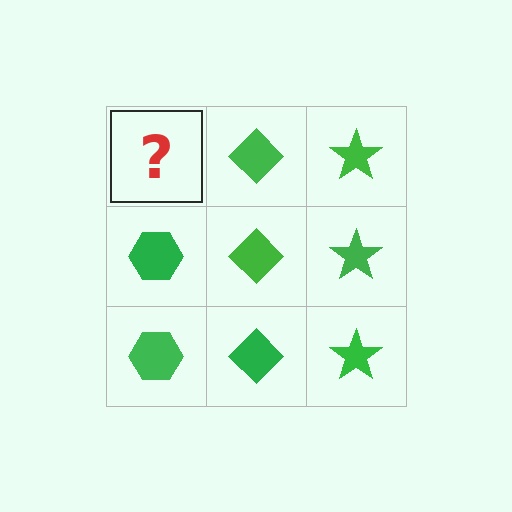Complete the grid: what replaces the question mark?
The question mark should be replaced with a green hexagon.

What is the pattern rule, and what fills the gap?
The rule is that each column has a consistent shape. The gap should be filled with a green hexagon.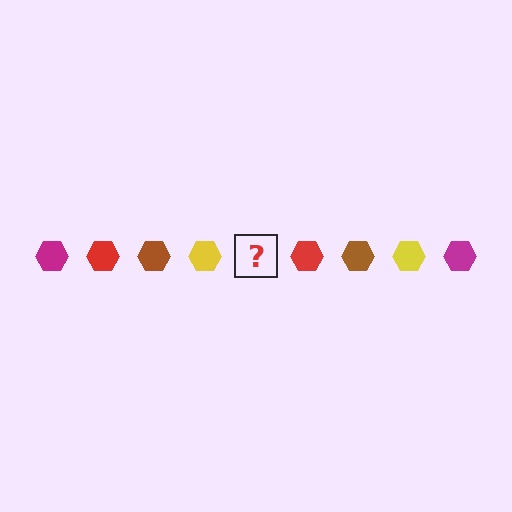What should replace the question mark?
The question mark should be replaced with a magenta hexagon.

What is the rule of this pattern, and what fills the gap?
The rule is that the pattern cycles through magenta, red, brown, yellow hexagons. The gap should be filled with a magenta hexagon.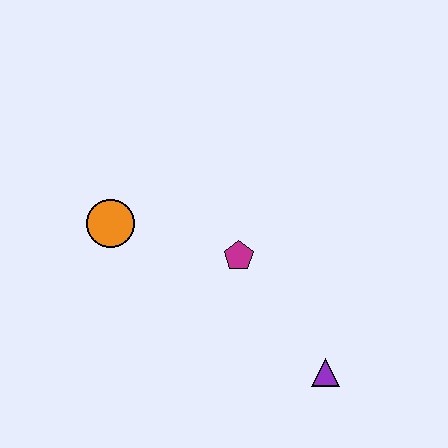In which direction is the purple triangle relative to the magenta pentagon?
The purple triangle is below the magenta pentagon.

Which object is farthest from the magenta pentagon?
The purple triangle is farthest from the magenta pentagon.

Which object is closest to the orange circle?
The magenta pentagon is closest to the orange circle.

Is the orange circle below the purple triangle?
No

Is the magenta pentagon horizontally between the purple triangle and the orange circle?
Yes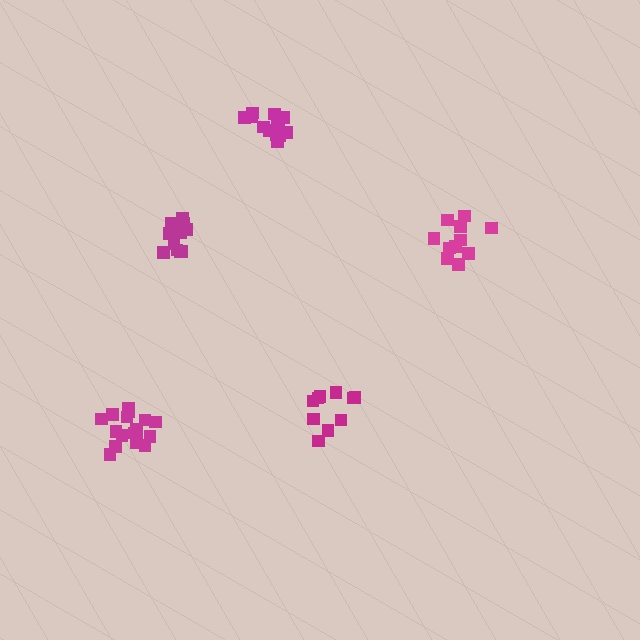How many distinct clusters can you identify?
There are 5 distinct clusters.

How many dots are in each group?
Group 1: 15 dots, Group 2: 16 dots, Group 3: 10 dots, Group 4: 11 dots, Group 5: 11 dots (63 total).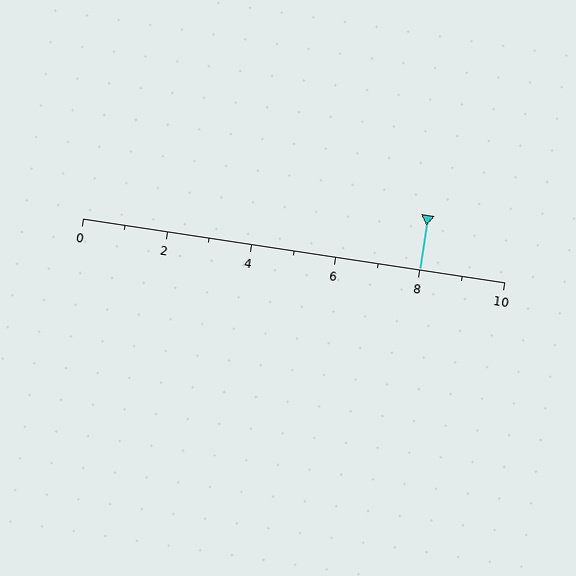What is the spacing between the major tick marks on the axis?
The major ticks are spaced 2 apart.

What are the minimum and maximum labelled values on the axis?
The axis runs from 0 to 10.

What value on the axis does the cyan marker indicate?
The marker indicates approximately 8.